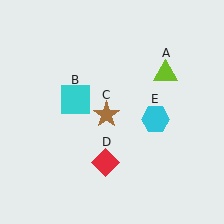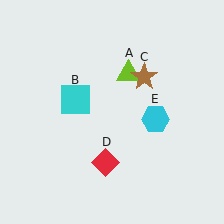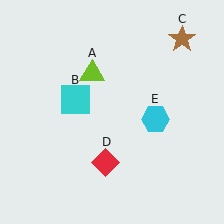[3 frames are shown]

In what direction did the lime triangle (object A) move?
The lime triangle (object A) moved left.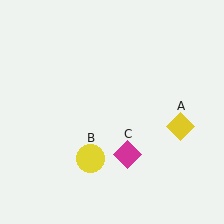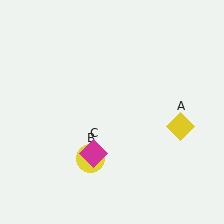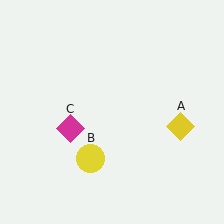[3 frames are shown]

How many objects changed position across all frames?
1 object changed position: magenta diamond (object C).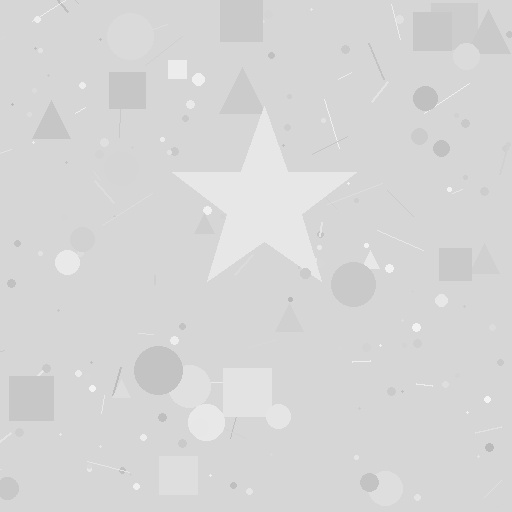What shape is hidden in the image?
A star is hidden in the image.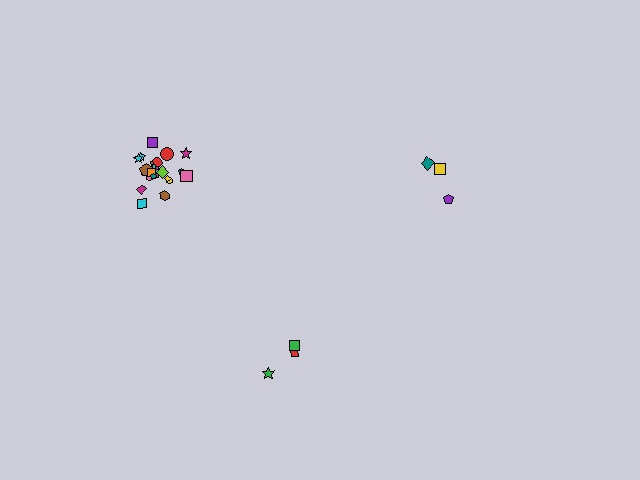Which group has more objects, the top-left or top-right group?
The top-left group.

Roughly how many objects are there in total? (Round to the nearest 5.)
Roughly 30 objects in total.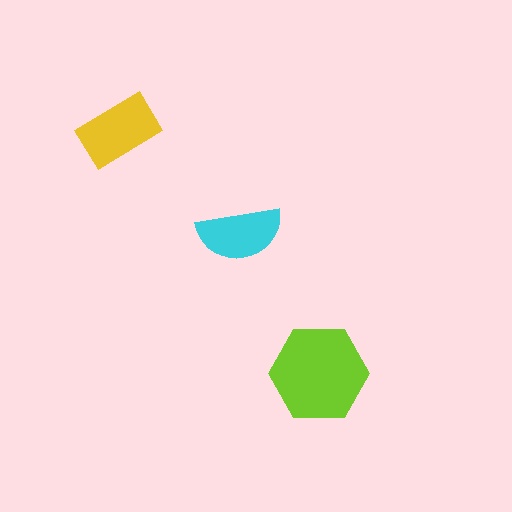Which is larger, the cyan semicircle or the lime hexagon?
The lime hexagon.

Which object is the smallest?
The cyan semicircle.